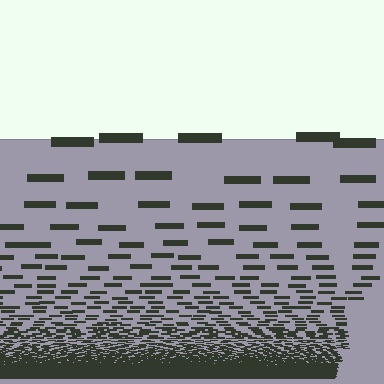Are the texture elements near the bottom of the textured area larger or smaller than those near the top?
Smaller. The gradient is inverted — elements near the bottom are smaller and denser.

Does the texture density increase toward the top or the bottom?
Density increases toward the bottom.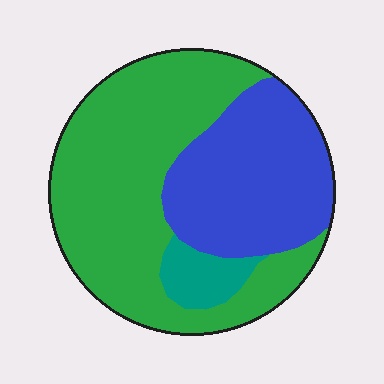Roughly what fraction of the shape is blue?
Blue takes up between a third and a half of the shape.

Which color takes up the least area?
Teal, at roughly 5%.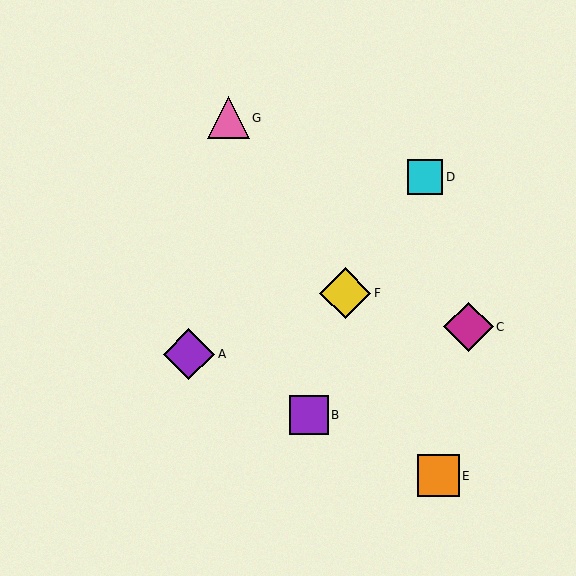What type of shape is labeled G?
Shape G is a pink triangle.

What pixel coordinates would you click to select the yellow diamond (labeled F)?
Click at (345, 293) to select the yellow diamond F.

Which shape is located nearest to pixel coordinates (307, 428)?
The purple square (labeled B) at (309, 415) is nearest to that location.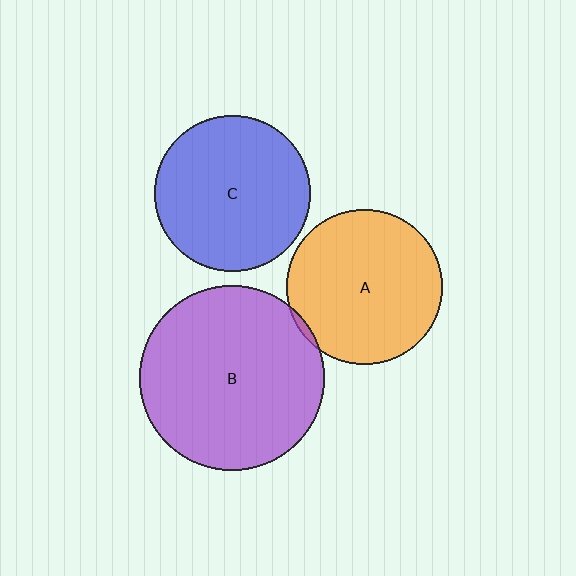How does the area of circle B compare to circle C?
Approximately 1.4 times.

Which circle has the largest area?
Circle B (purple).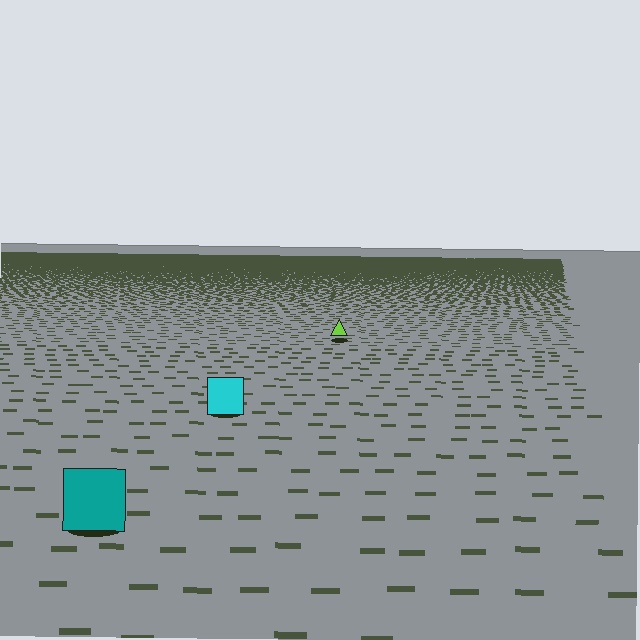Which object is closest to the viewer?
The teal square is closest. The texture marks near it are larger and more spread out.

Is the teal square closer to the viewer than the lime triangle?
Yes. The teal square is closer — you can tell from the texture gradient: the ground texture is coarser near it.